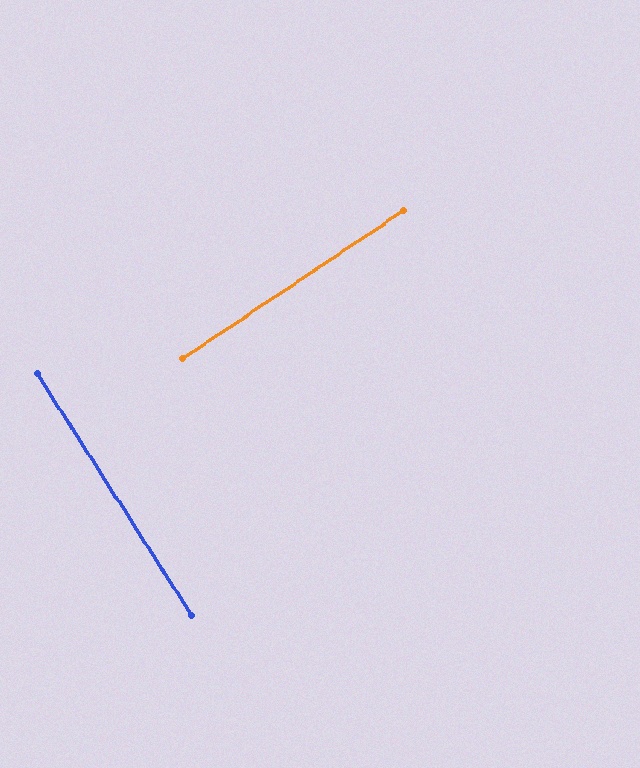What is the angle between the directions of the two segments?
Approximately 89 degrees.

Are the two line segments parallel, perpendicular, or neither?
Perpendicular — they meet at approximately 89°.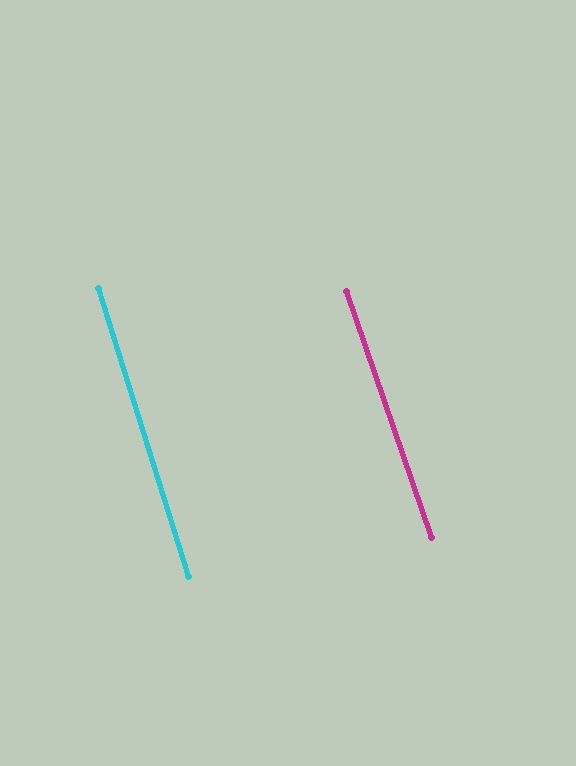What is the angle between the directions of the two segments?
Approximately 2 degrees.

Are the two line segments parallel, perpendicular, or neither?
Parallel — their directions differ by only 1.7°.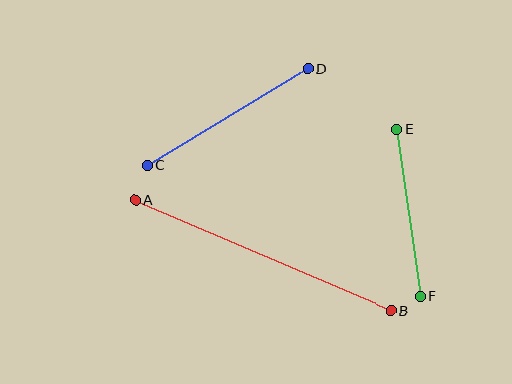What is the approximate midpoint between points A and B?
The midpoint is at approximately (263, 255) pixels.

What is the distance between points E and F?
The distance is approximately 169 pixels.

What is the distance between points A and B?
The distance is approximately 278 pixels.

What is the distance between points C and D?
The distance is approximately 187 pixels.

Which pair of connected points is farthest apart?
Points A and B are farthest apart.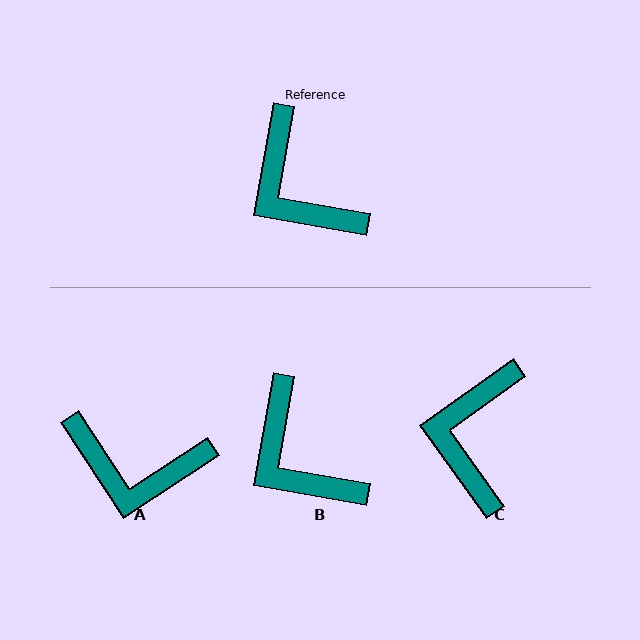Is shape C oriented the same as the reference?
No, it is off by about 44 degrees.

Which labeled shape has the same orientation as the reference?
B.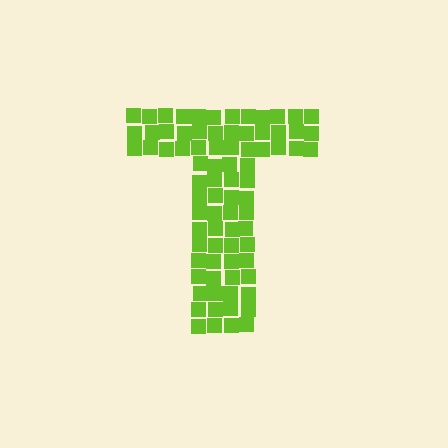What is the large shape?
The large shape is the letter T.